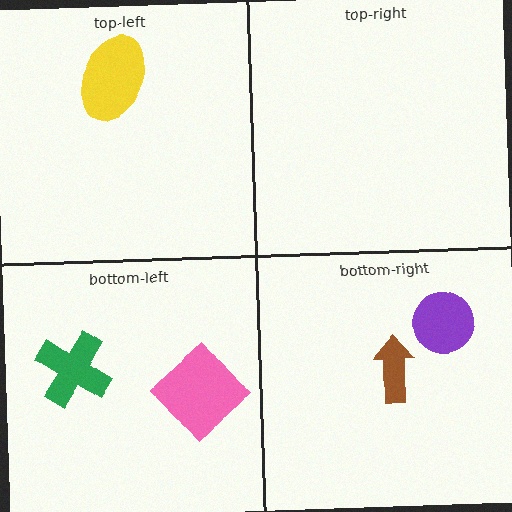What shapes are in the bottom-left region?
The pink diamond, the green cross.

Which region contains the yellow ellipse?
The top-left region.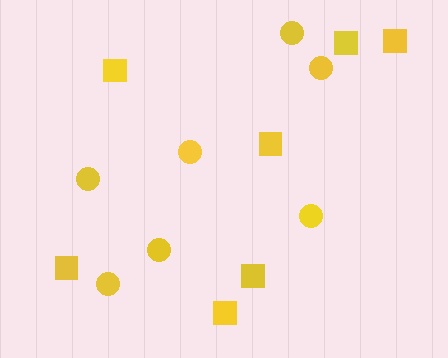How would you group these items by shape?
There are 2 groups: one group of squares (7) and one group of circles (7).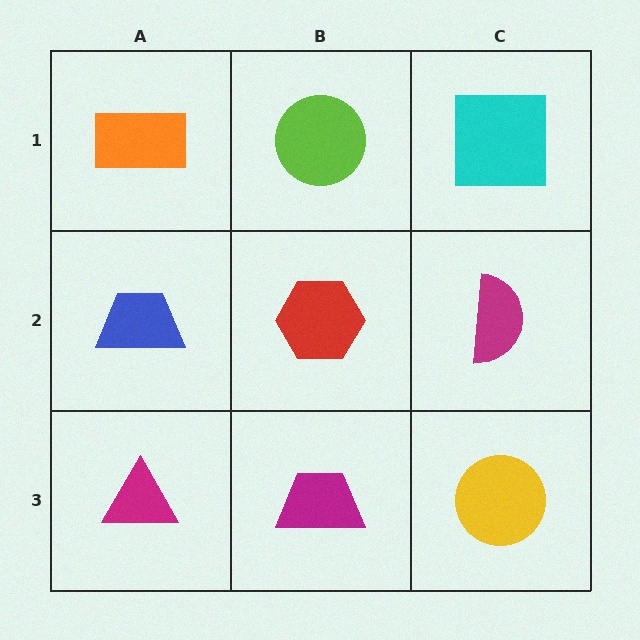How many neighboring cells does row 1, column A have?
2.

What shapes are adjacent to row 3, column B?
A red hexagon (row 2, column B), a magenta triangle (row 3, column A), a yellow circle (row 3, column C).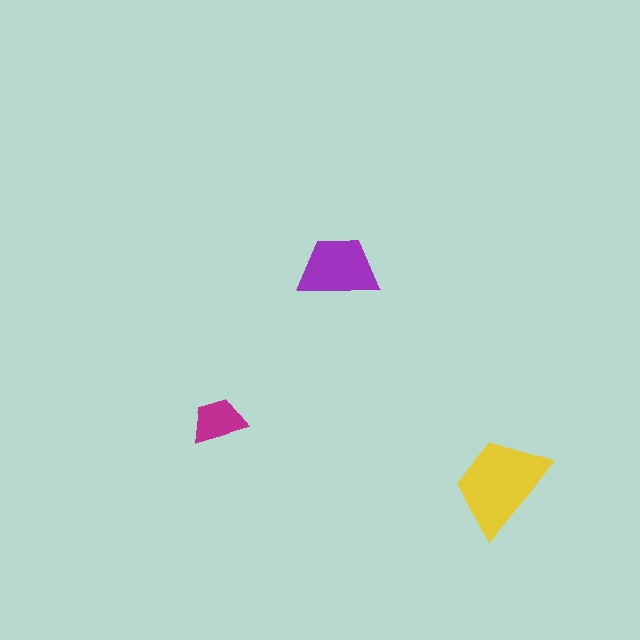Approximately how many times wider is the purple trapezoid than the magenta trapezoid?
About 1.5 times wider.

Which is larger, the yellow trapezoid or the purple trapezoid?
The yellow one.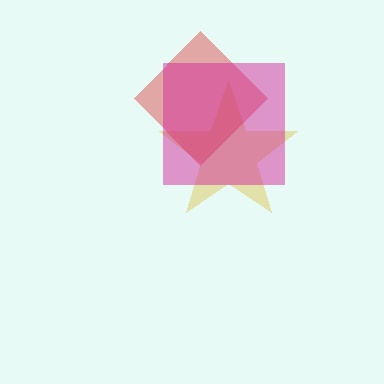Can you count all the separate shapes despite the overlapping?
Yes, there are 3 separate shapes.